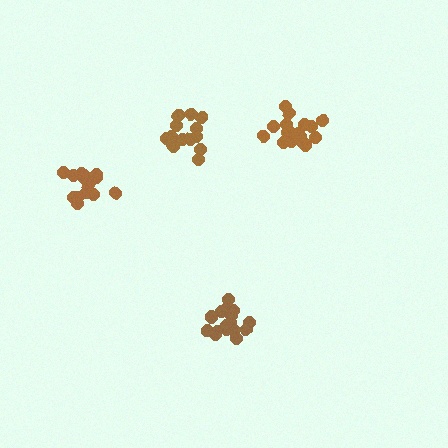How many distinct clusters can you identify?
There are 4 distinct clusters.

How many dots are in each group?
Group 1: 17 dots, Group 2: 20 dots, Group 3: 16 dots, Group 4: 15 dots (68 total).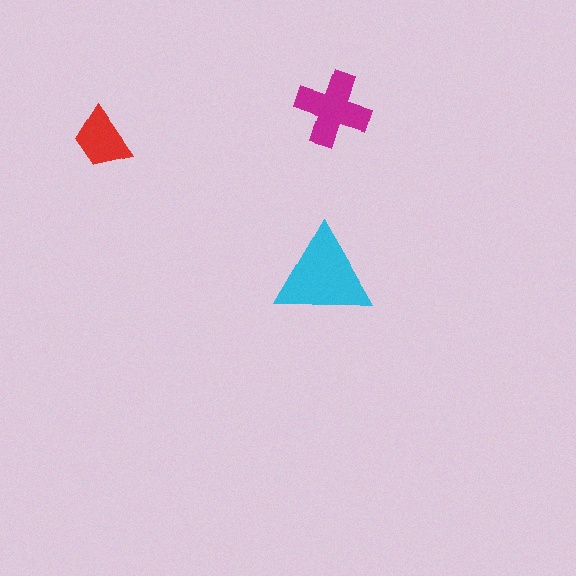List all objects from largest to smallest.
The cyan triangle, the magenta cross, the red trapezoid.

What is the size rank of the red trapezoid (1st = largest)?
3rd.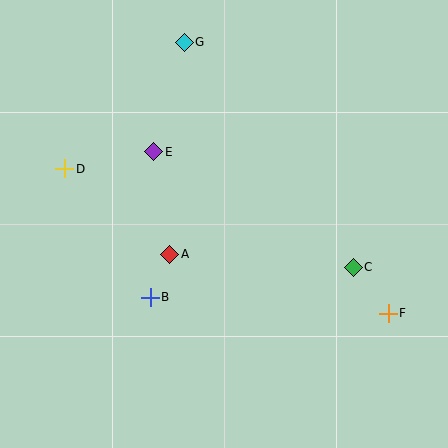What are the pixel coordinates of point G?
Point G is at (184, 42).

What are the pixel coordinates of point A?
Point A is at (170, 254).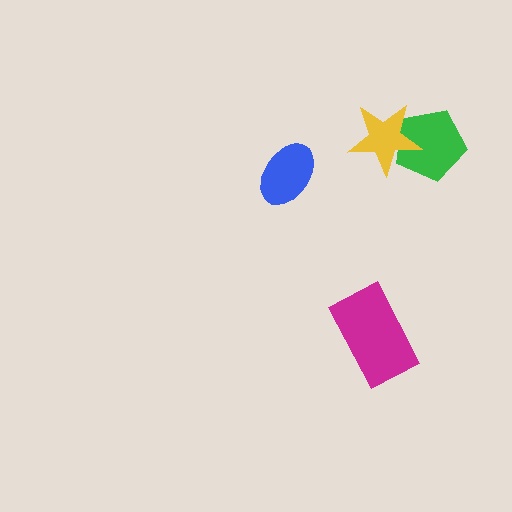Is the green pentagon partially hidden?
Yes, it is partially covered by another shape.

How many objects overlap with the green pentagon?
1 object overlaps with the green pentagon.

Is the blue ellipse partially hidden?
No, no other shape covers it.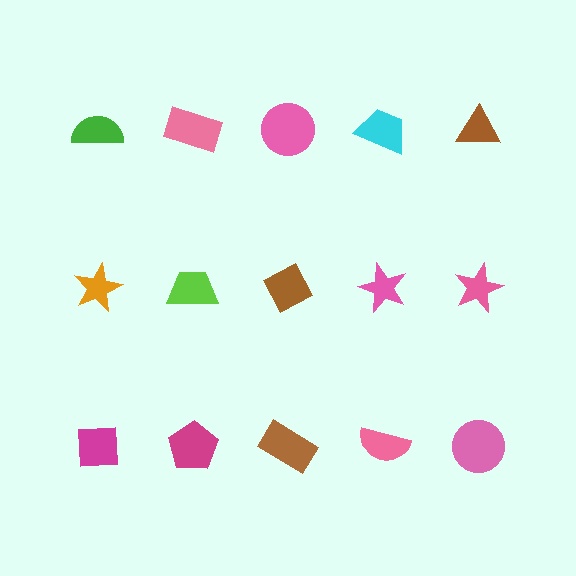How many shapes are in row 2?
5 shapes.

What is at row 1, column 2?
A pink rectangle.